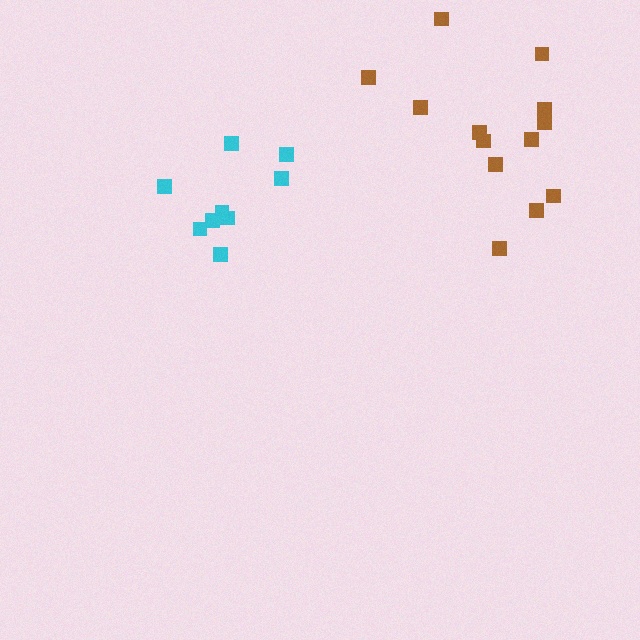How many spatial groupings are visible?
There are 2 spatial groupings.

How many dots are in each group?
Group 1: 9 dots, Group 2: 13 dots (22 total).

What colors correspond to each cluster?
The clusters are colored: cyan, brown.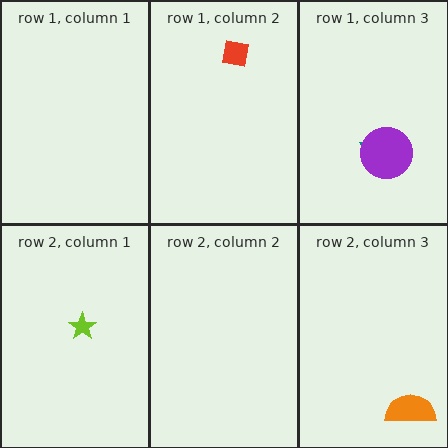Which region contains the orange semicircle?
The row 2, column 3 region.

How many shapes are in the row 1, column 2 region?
1.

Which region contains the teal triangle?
The row 1, column 3 region.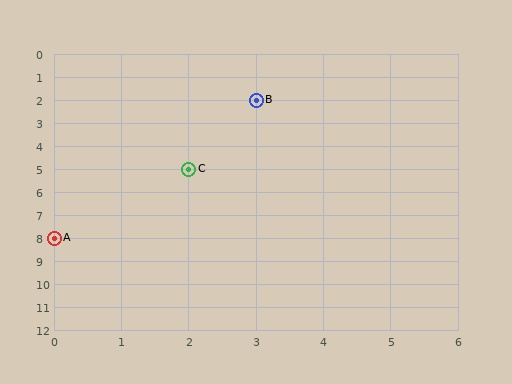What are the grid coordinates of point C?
Point C is at grid coordinates (2, 5).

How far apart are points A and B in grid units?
Points A and B are 3 columns and 6 rows apart (about 6.7 grid units diagonally).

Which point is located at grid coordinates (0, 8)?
Point A is at (0, 8).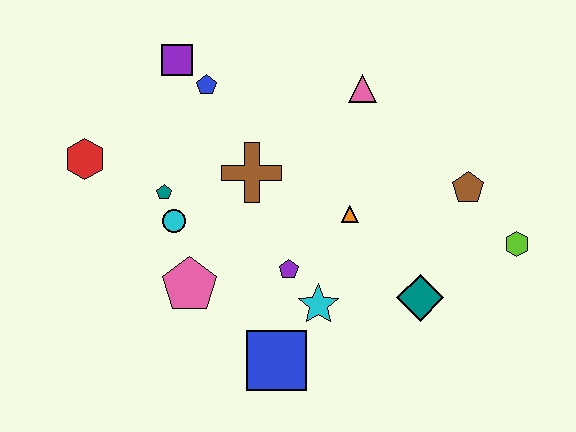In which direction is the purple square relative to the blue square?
The purple square is above the blue square.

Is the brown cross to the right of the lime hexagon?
No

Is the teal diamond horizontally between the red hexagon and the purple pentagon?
No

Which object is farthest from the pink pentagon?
The lime hexagon is farthest from the pink pentagon.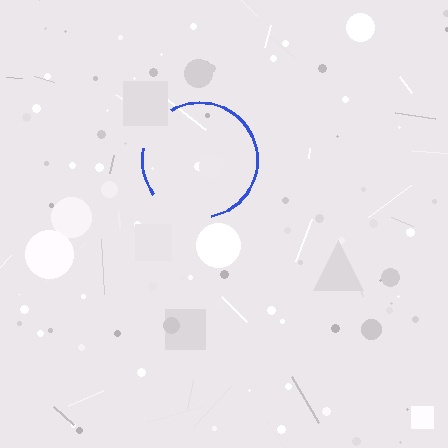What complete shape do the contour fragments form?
The contour fragments form a circle.